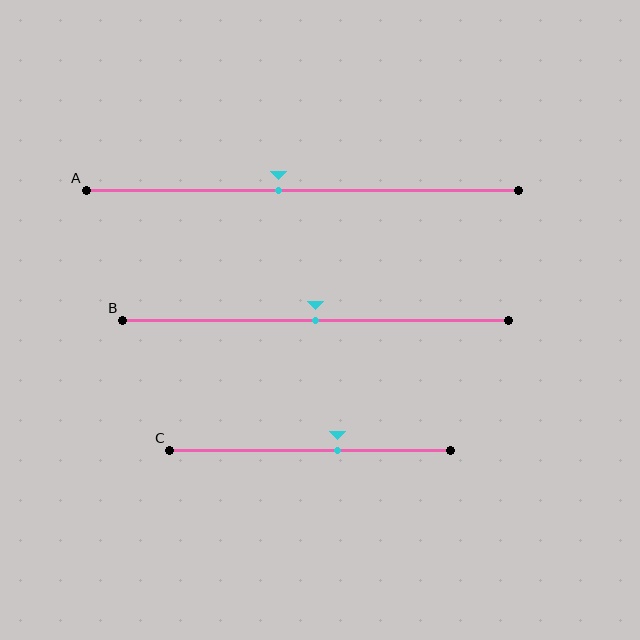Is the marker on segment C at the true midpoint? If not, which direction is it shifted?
No, the marker on segment C is shifted to the right by about 10% of the segment length.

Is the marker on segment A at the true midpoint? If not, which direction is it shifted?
No, the marker on segment A is shifted to the left by about 5% of the segment length.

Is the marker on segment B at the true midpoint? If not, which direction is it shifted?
Yes, the marker on segment B is at the true midpoint.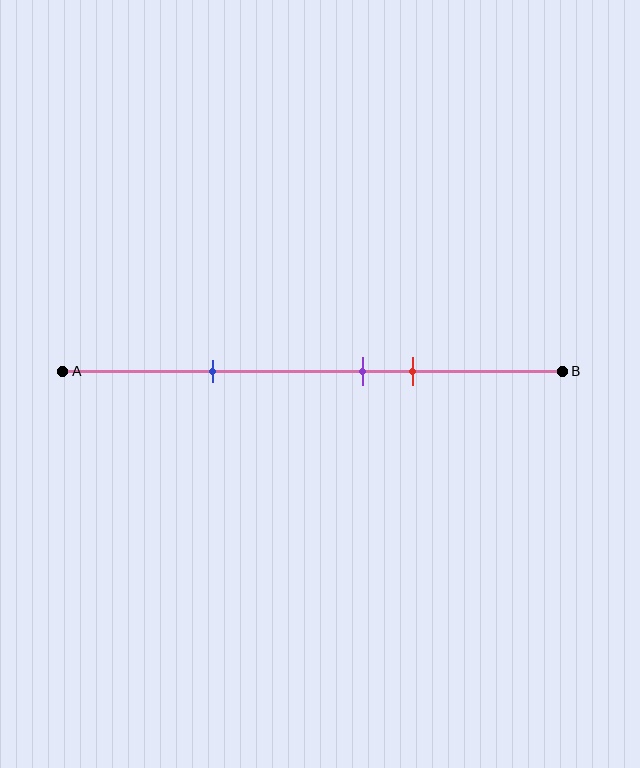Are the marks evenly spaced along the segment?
No, the marks are not evenly spaced.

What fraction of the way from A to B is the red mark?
The red mark is approximately 70% (0.7) of the way from A to B.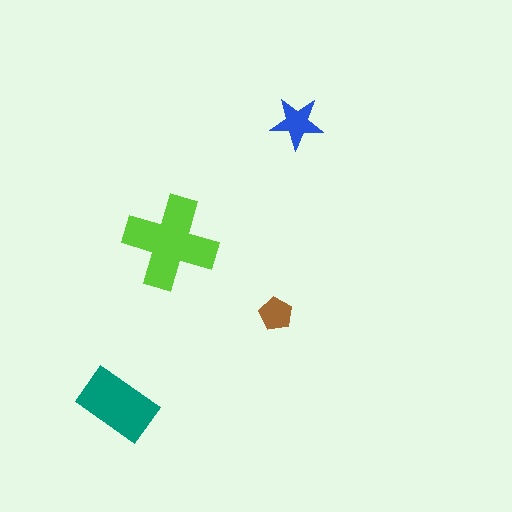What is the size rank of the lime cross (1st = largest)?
1st.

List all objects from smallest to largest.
The brown pentagon, the blue star, the teal rectangle, the lime cross.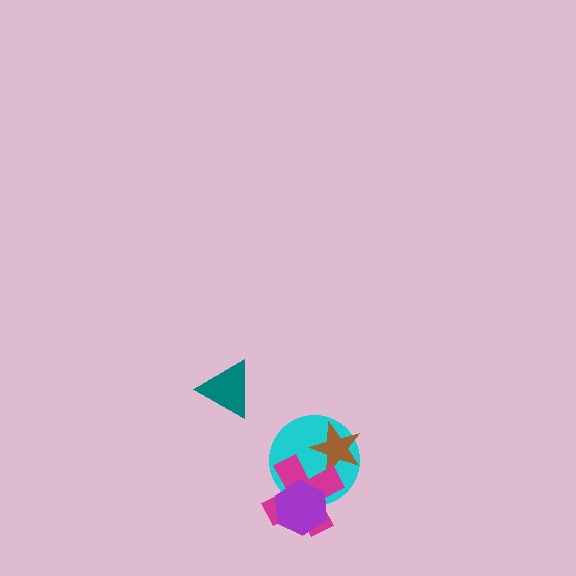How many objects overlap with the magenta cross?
3 objects overlap with the magenta cross.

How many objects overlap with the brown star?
2 objects overlap with the brown star.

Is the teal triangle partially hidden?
No, no other shape covers it.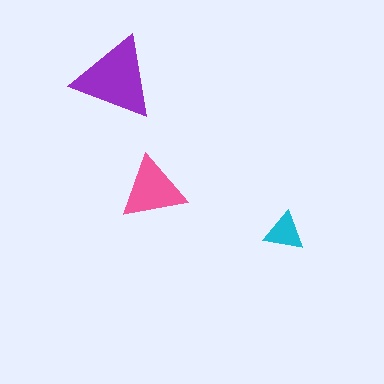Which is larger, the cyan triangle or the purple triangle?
The purple one.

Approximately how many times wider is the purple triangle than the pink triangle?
About 1.5 times wider.